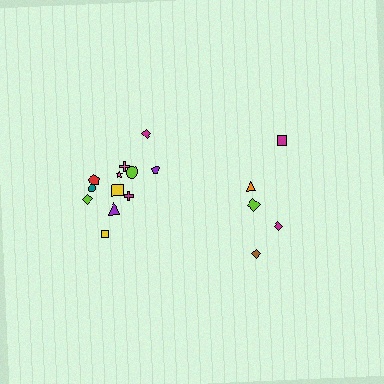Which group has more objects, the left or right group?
The left group.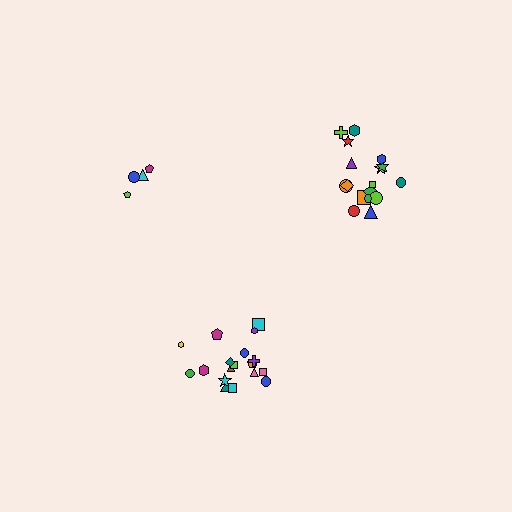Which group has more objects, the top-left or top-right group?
The top-right group.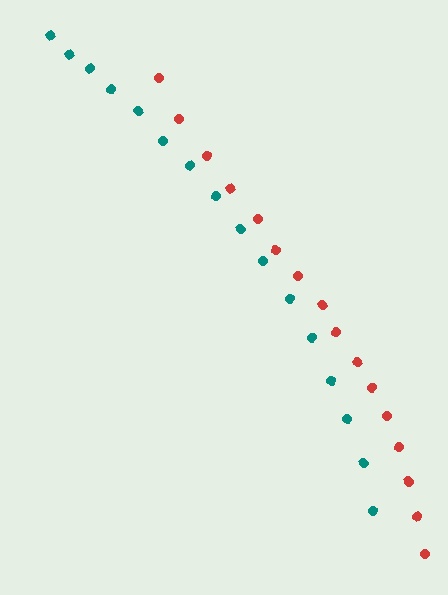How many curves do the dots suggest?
There are 2 distinct paths.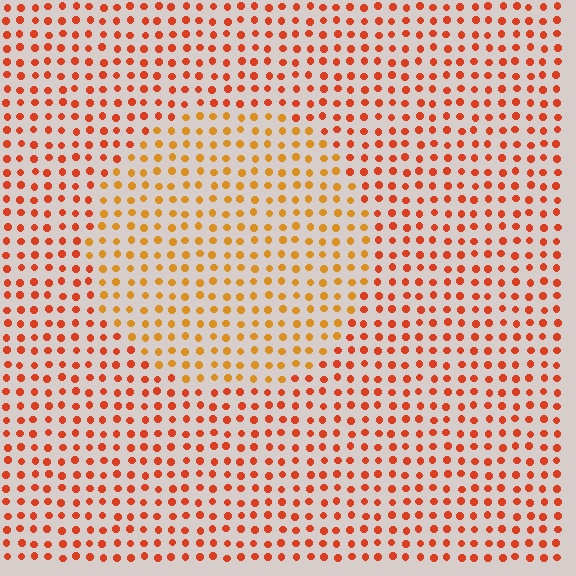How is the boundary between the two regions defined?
The boundary is defined purely by a slight shift in hue (about 27 degrees). Spacing, size, and orientation are identical on both sides.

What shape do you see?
I see a circle.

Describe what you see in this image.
The image is filled with small red elements in a uniform arrangement. A circle-shaped region is visible where the elements are tinted to a slightly different hue, forming a subtle color boundary.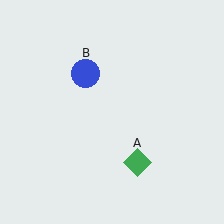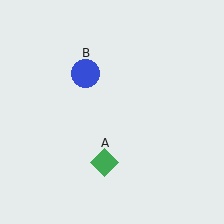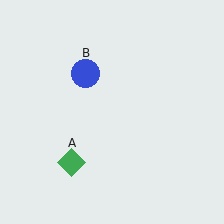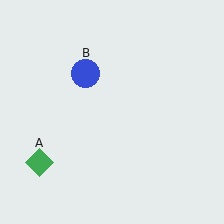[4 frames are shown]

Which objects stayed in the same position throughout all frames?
Blue circle (object B) remained stationary.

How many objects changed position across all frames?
1 object changed position: green diamond (object A).